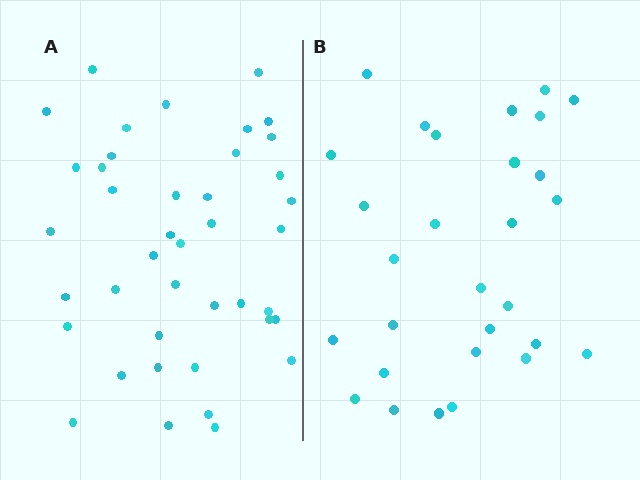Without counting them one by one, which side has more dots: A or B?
Region A (the left region) has more dots.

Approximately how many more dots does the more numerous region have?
Region A has roughly 12 or so more dots than region B.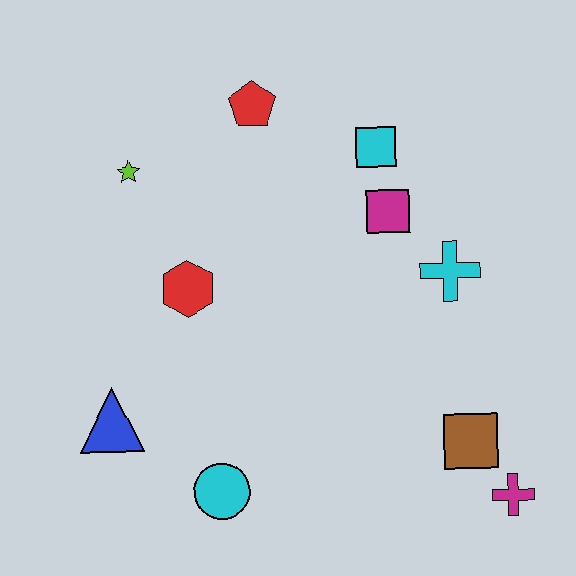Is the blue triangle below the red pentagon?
Yes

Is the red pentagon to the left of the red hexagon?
No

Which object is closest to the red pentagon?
The cyan square is closest to the red pentagon.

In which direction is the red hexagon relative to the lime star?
The red hexagon is below the lime star.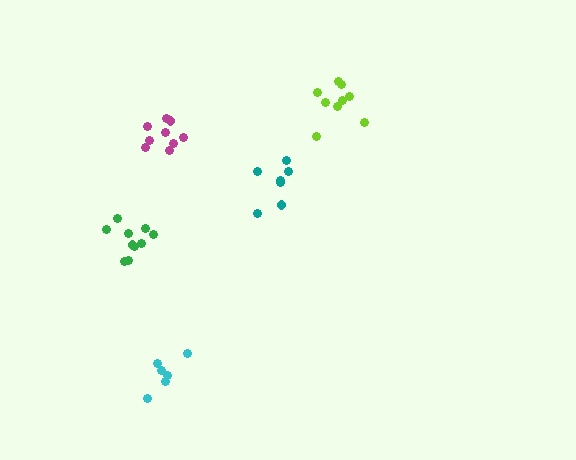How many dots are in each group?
Group 1: 7 dots, Group 2: 9 dots, Group 3: 9 dots, Group 4: 6 dots, Group 5: 10 dots (41 total).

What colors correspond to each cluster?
The clusters are colored: teal, magenta, lime, cyan, green.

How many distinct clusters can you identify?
There are 5 distinct clusters.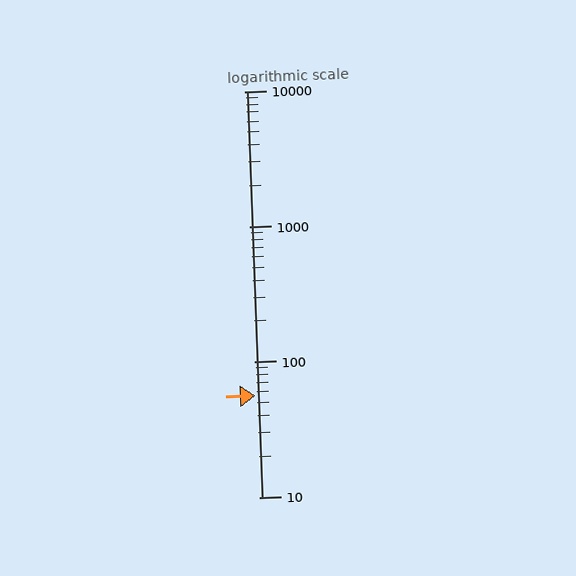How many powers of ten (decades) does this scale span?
The scale spans 3 decades, from 10 to 10000.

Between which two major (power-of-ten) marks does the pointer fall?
The pointer is between 10 and 100.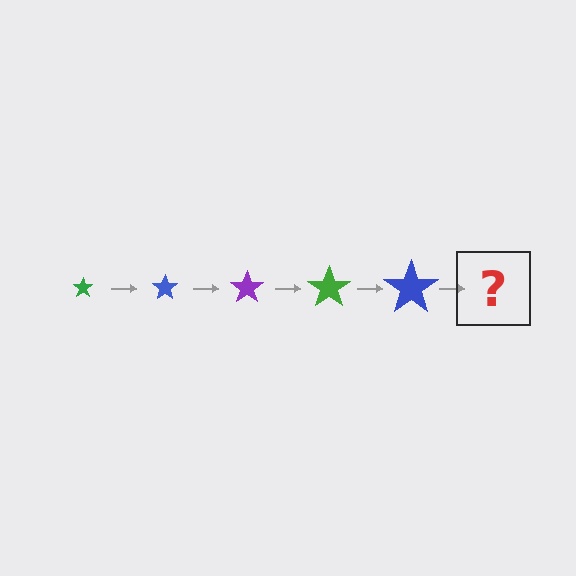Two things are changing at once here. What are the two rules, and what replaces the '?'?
The two rules are that the star grows larger each step and the color cycles through green, blue, and purple. The '?' should be a purple star, larger than the previous one.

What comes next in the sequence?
The next element should be a purple star, larger than the previous one.